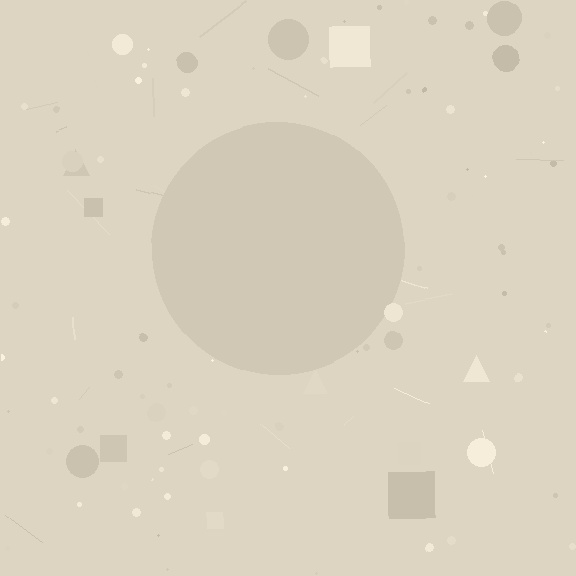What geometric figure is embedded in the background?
A circle is embedded in the background.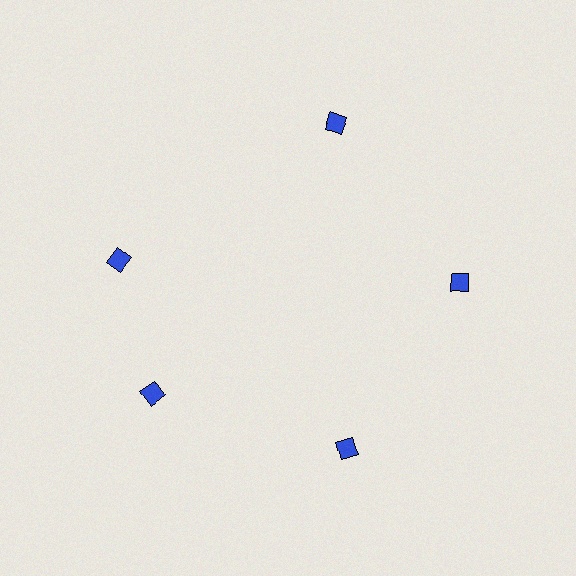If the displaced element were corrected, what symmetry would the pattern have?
It would have 5-fold rotational symmetry — the pattern would map onto itself every 72 degrees.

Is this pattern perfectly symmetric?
No. The 5 blue diamonds are arranged in a ring, but one element near the 10 o'clock position is rotated out of alignment along the ring, breaking the 5-fold rotational symmetry.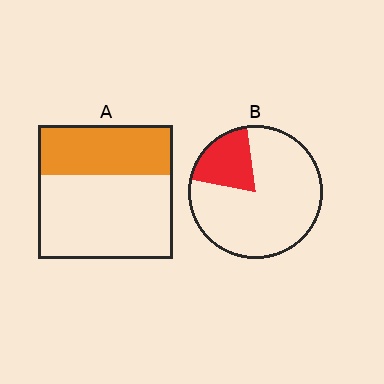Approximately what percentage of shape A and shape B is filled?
A is approximately 35% and B is approximately 20%.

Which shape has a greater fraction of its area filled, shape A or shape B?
Shape A.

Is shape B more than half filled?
No.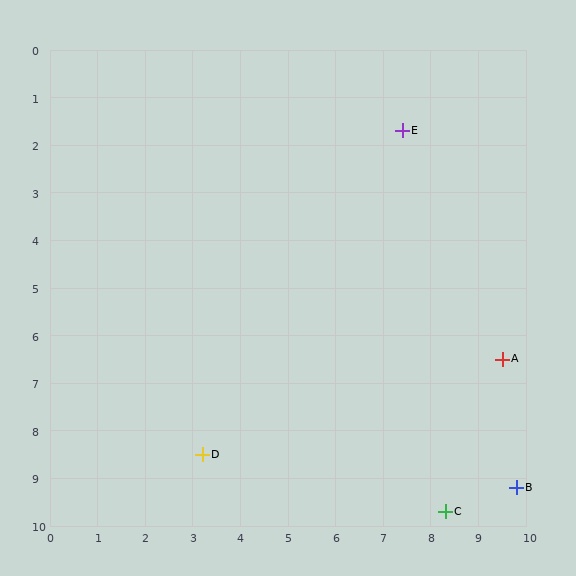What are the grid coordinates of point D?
Point D is at approximately (3.2, 8.5).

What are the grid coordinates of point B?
Point B is at approximately (9.8, 9.2).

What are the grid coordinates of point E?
Point E is at approximately (7.4, 1.7).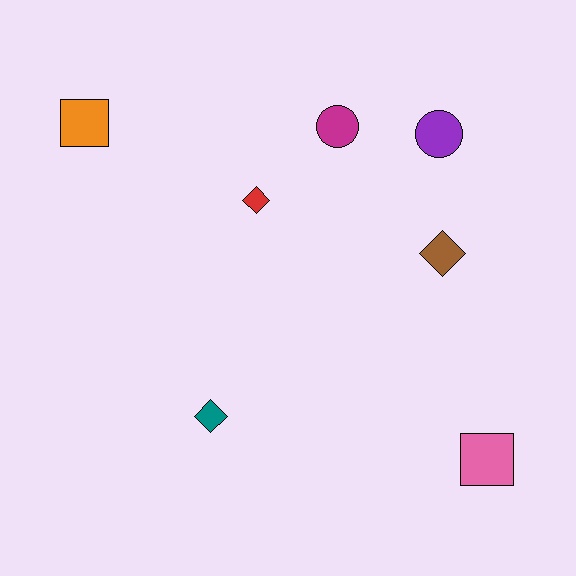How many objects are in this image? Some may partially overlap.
There are 7 objects.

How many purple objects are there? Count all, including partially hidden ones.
There is 1 purple object.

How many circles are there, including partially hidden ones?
There are 2 circles.